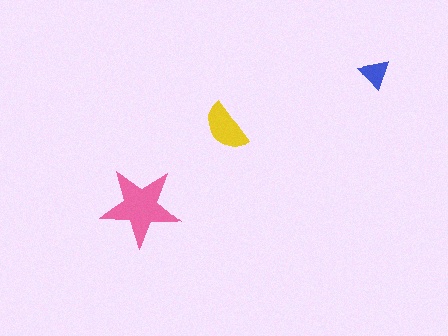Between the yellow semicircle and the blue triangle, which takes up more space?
The yellow semicircle.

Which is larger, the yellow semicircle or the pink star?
The pink star.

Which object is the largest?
The pink star.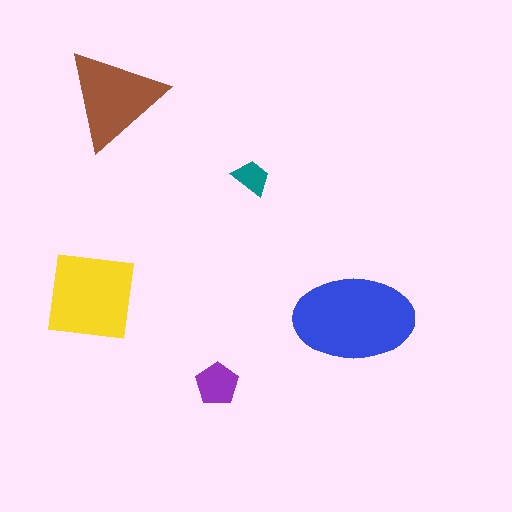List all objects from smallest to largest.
The teal trapezoid, the purple pentagon, the brown triangle, the yellow square, the blue ellipse.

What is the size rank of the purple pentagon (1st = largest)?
4th.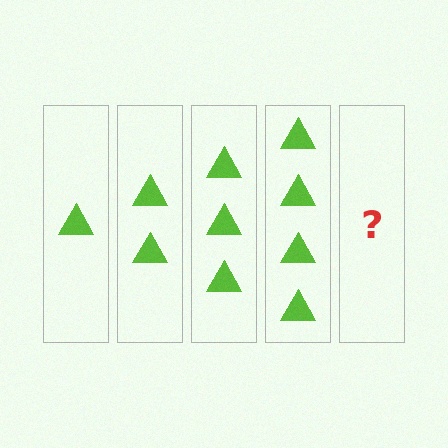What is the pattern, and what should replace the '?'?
The pattern is that each step adds one more triangle. The '?' should be 5 triangles.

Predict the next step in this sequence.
The next step is 5 triangles.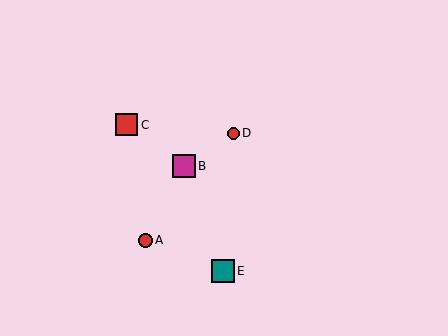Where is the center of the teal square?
The center of the teal square is at (223, 271).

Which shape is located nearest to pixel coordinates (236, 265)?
The teal square (labeled E) at (223, 271) is nearest to that location.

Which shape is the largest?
The teal square (labeled E) is the largest.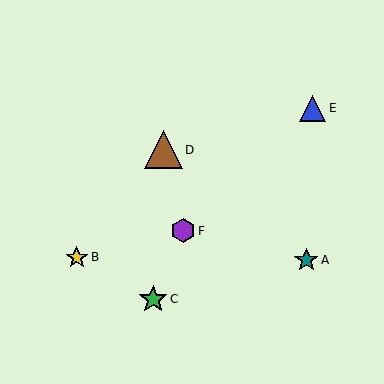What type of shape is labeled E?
Shape E is a blue triangle.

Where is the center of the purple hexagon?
The center of the purple hexagon is at (183, 231).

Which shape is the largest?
The brown triangle (labeled D) is the largest.